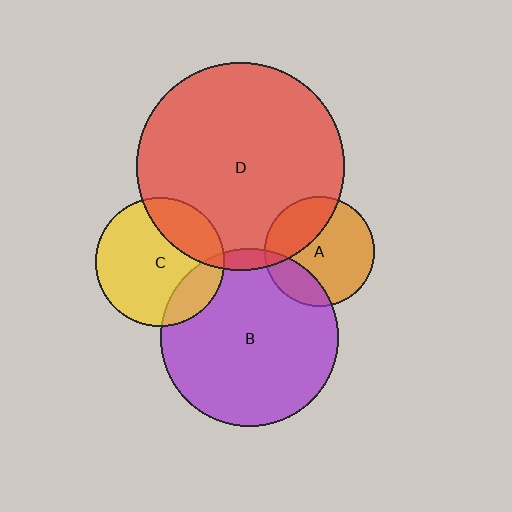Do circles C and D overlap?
Yes.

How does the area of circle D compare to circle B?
Approximately 1.4 times.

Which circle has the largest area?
Circle D (red).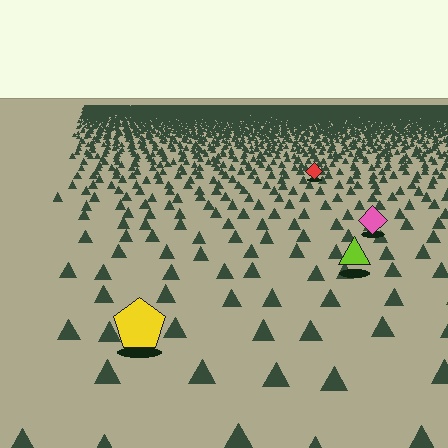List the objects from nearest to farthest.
From nearest to farthest: the yellow pentagon, the lime triangle, the pink diamond, the red diamond.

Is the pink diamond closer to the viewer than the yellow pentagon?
No. The yellow pentagon is closer — you can tell from the texture gradient: the ground texture is coarser near it.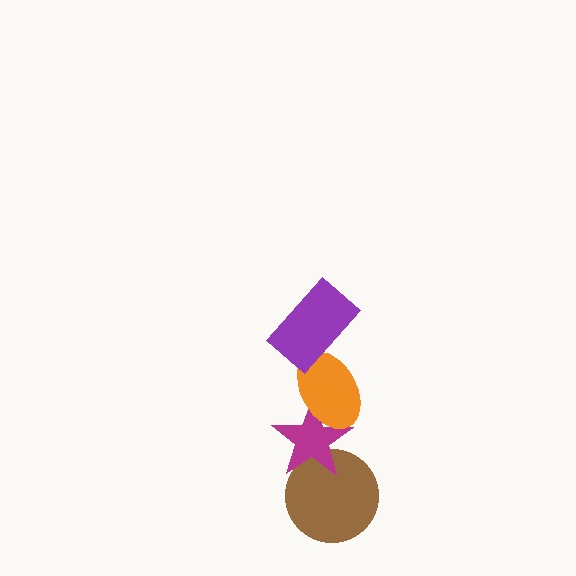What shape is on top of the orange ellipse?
The purple rectangle is on top of the orange ellipse.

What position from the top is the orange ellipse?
The orange ellipse is 2nd from the top.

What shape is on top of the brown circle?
The magenta star is on top of the brown circle.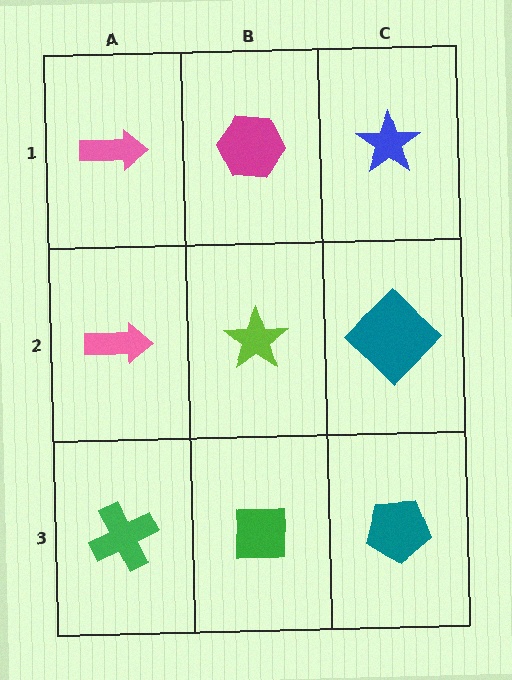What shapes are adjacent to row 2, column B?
A magenta hexagon (row 1, column B), a green square (row 3, column B), a pink arrow (row 2, column A), a teal diamond (row 2, column C).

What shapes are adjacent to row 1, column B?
A lime star (row 2, column B), a pink arrow (row 1, column A), a blue star (row 1, column C).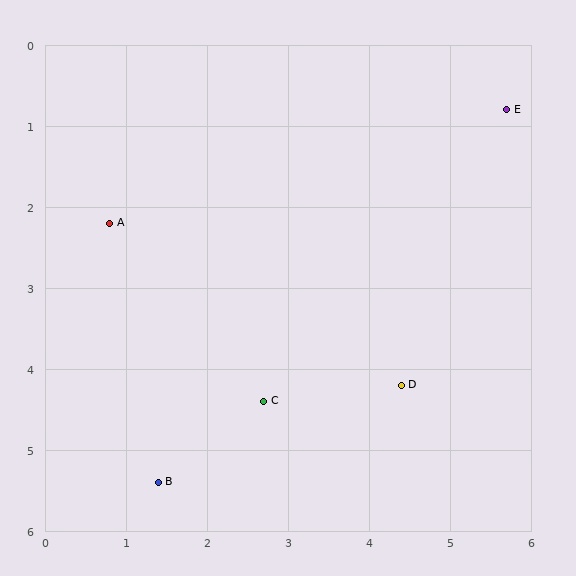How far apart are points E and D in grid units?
Points E and D are about 3.6 grid units apart.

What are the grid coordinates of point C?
Point C is at approximately (2.7, 4.4).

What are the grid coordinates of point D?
Point D is at approximately (4.4, 4.2).